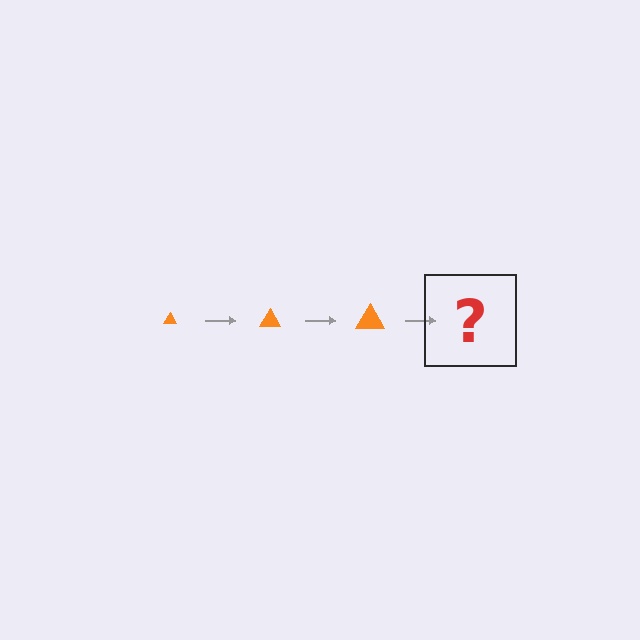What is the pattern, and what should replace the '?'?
The pattern is that the triangle gets progressively larger each step. The '?' should be an orange triangle, larger than the previous one.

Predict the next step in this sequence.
The next step is an orange triangle, larger than the previous one.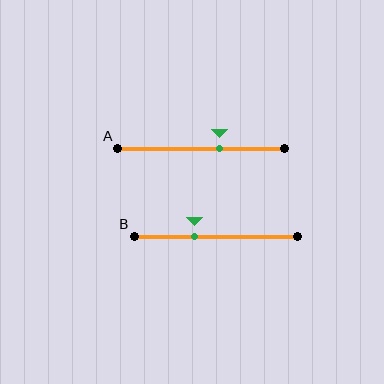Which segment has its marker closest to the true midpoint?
Segment A has its marker closest to the true midpoint.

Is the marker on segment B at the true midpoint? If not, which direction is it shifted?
No, the marker on segment B is shifted to the left by about 13% of the segment length.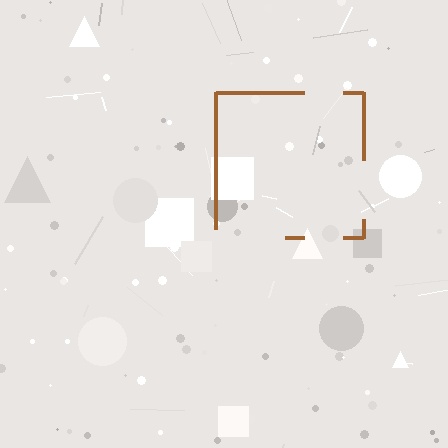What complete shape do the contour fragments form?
The contour fragments form a square.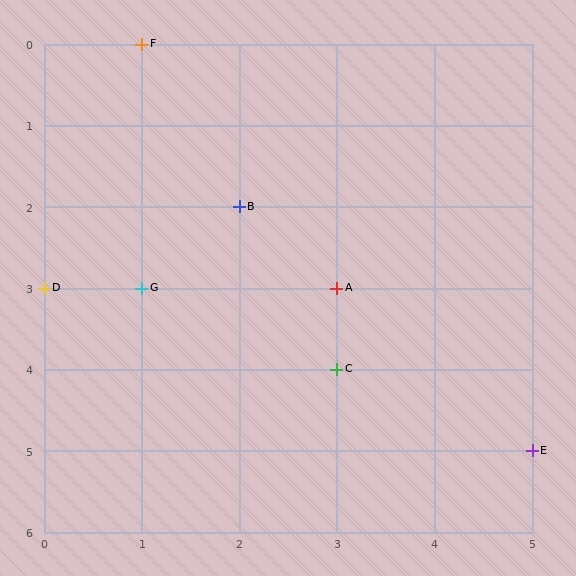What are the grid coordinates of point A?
Point A is at grid coordinates (3, 3).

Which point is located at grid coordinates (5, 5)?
Point E is at (5, 5).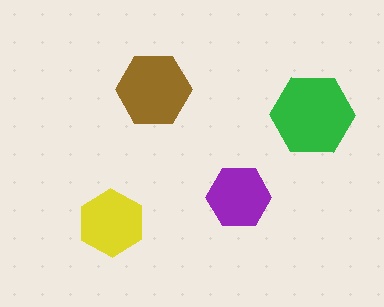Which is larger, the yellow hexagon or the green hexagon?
The green one.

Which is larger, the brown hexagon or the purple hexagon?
The brown one.